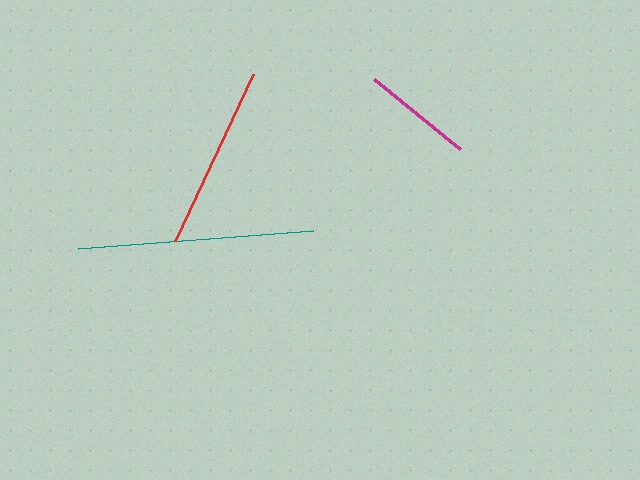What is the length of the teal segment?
The teal segment is approximately 236 pixels long.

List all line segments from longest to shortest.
From longest to shortest: teal, red, magenta.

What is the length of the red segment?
The red segment is approximately 185 pixels long.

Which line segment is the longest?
The teal line is the longest at approximately 236 pixels.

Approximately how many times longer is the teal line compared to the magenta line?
The teal line is approximately 2.1 times the length of the magenta line.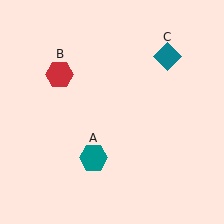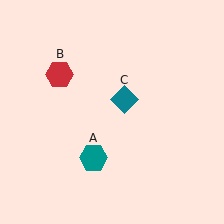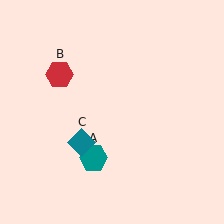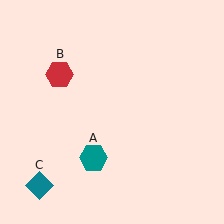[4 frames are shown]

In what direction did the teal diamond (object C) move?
The teal diamond (object C) moved down and to the left.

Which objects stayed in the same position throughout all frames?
Teal hexagon (object A) and red hexagon (object B) remained stationary.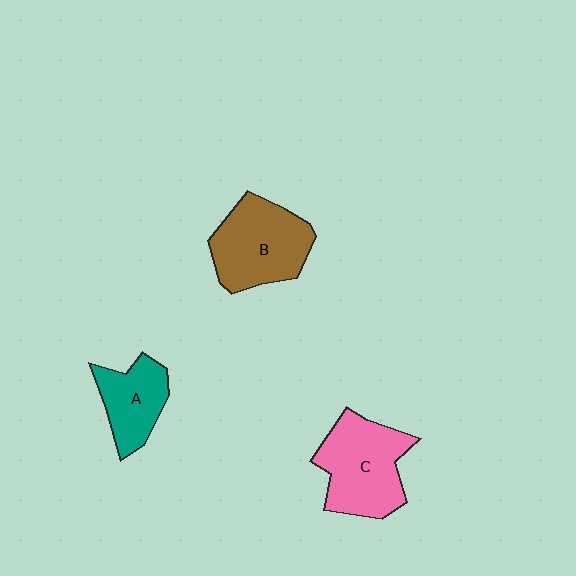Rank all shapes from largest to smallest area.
From largest to smallest: C (pink), B (brown), A (teal).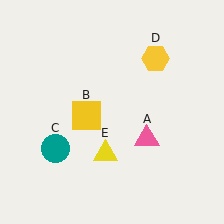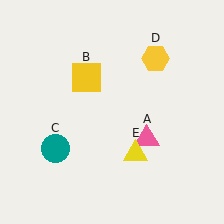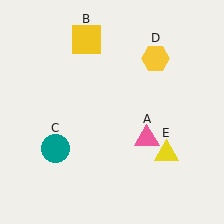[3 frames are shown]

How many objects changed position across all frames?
2 objects changed position: yellow square (object B), yellow triangle (object E).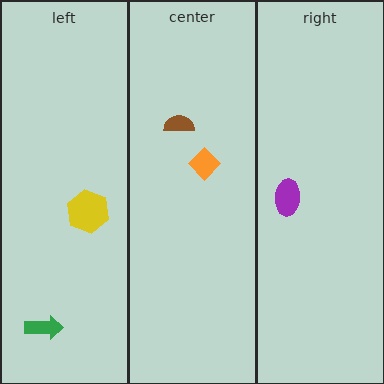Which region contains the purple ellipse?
The right region.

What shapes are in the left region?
The yellow hexagon, the green arrow.